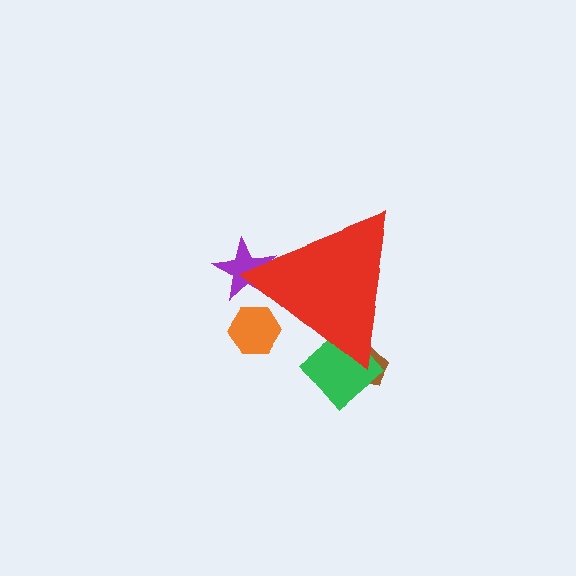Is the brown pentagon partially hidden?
Yes, the brown pentagon is partially hidden behind the red triangle.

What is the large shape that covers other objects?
A red triangle.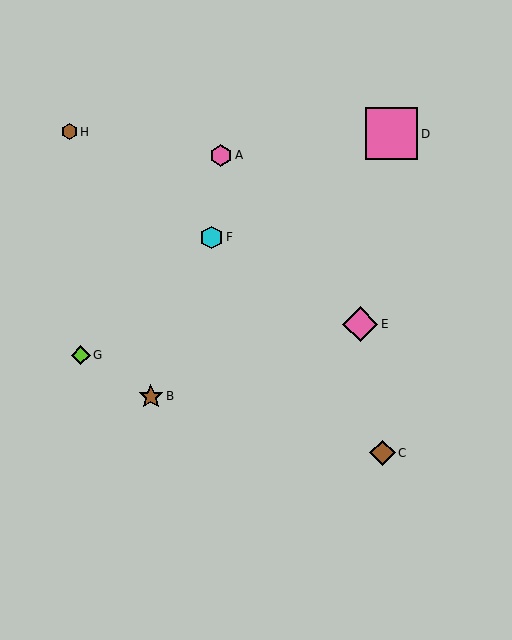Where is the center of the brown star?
The center of the brown star is at (151, 396).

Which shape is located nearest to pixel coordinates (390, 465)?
The brown diamond (labeled C) at (382, 453) is nearest to that location.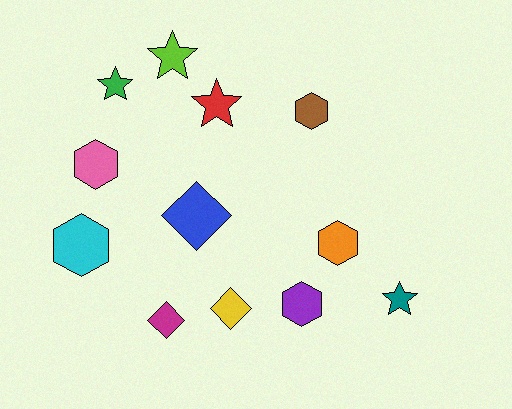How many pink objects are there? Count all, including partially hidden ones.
There is 1 pink object.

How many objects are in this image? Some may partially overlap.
There are 12 objects.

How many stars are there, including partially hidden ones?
There are 4 stars.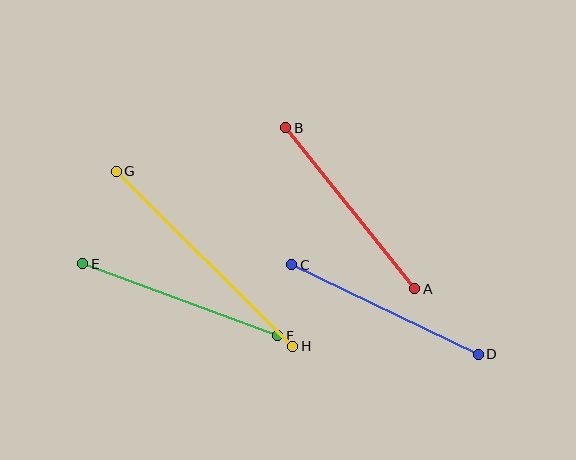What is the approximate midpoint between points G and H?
The midpoint is at approximately (205, 259) pixels.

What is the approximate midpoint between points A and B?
The midpoint is at approximately (350, 208) pixels.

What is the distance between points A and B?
The distance is approximately 207 pixels.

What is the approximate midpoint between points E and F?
The midpoint is at approximately (180, 300) pixels.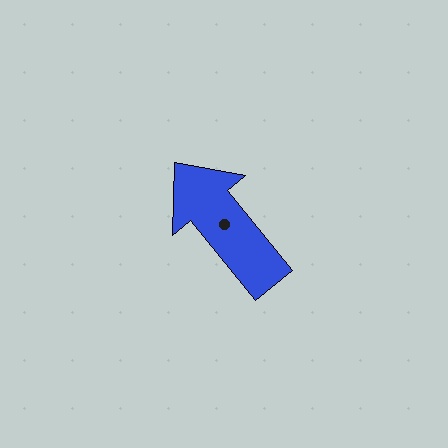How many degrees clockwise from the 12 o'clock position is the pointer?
Approximately 321 degrees.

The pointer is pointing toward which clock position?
Roughly 11 o'clock.